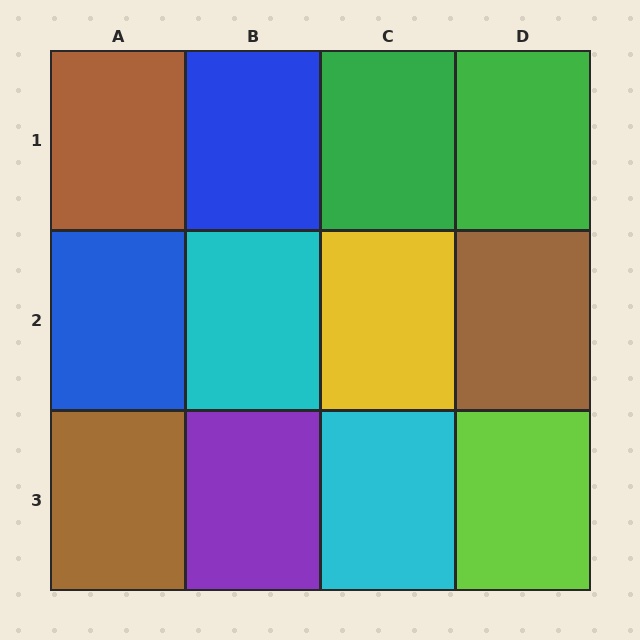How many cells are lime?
1 cell is lime.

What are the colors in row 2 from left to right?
Blue, cyan, yellow, brown.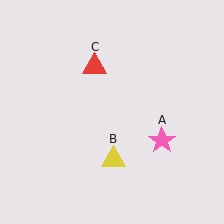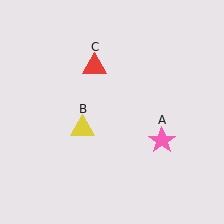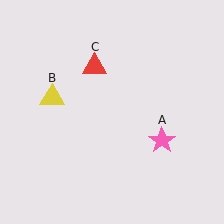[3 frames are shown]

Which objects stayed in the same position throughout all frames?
Pink star (object A) and red triangle (object C) remained stationary.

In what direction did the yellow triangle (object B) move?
The yellow triangle (object B) moved up and to the left.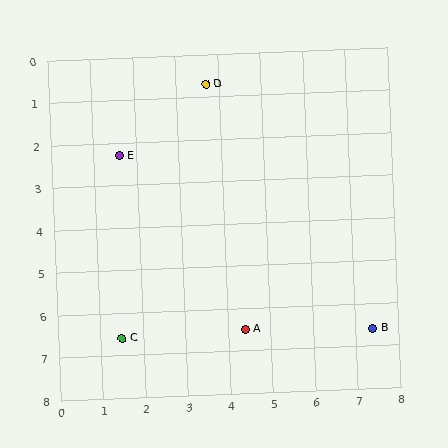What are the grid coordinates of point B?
Point B is at approximately (7.4, 6.6).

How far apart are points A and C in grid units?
Points A and C are about 2.9 grid units apart.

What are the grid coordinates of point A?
Point A is at approximately (4.4, 6.5).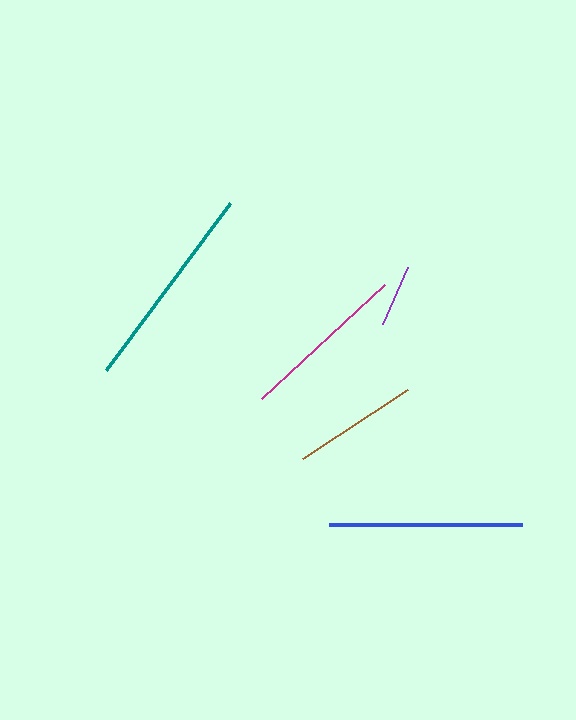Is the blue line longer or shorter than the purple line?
The blue line is longer than the purple line.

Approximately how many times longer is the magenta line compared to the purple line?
The magenta line is approximately 2.7 times the length of the purple line.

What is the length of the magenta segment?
The magenta segment is approximately 168 pixels long.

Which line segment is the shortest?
The purple line is the shortest at approximately 62 pixels.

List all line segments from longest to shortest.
From longest to shortest: teal, blue, magenta, brown, purple.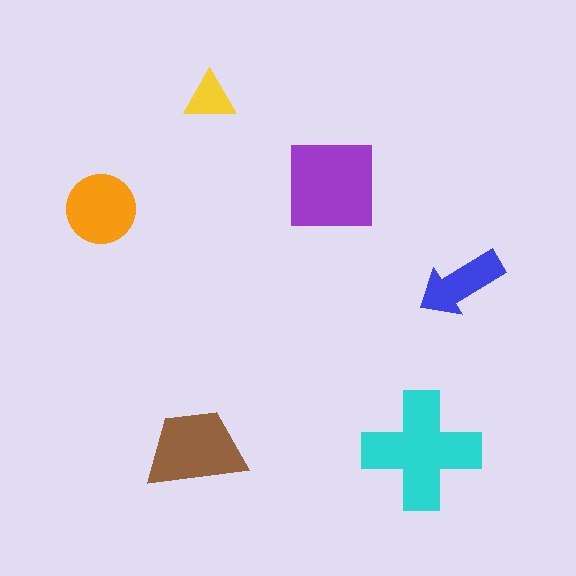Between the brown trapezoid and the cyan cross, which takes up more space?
The cyan cross.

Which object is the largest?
The cyan cross.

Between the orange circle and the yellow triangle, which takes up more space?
The orange circle.